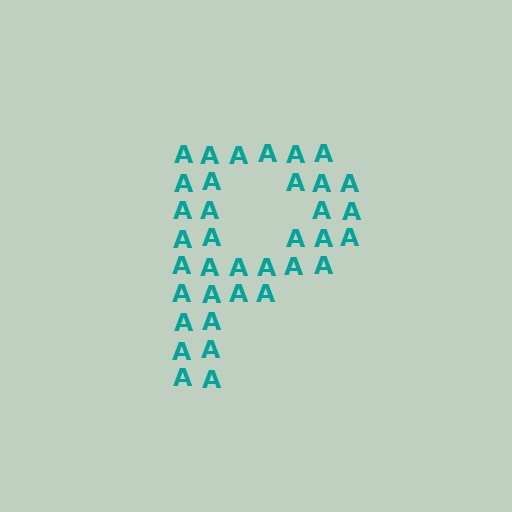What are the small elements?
The small elements are letter A's.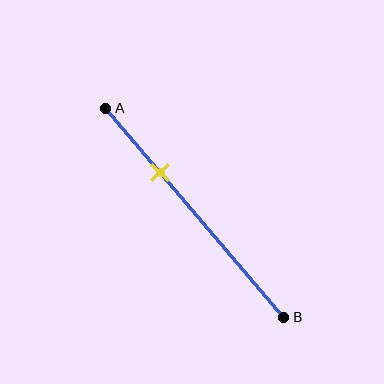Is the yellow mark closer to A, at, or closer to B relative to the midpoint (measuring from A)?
The yellow mark is closer to point A than the midpoint of segment AB.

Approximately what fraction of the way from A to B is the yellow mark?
The yellow mark is approximately 30% of the way from A to B.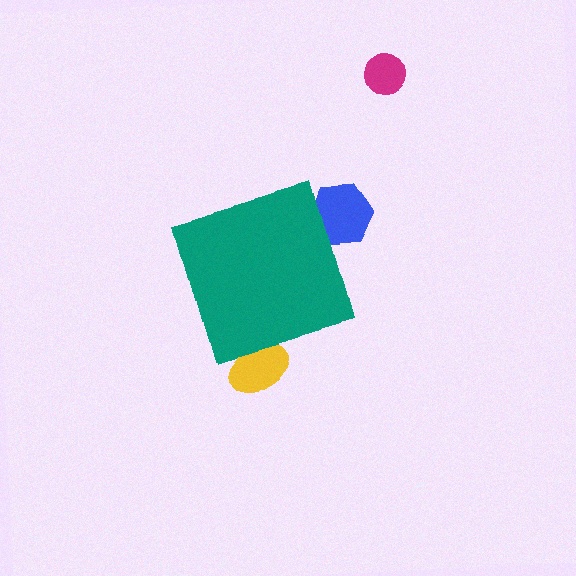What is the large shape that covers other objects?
A teal diamond.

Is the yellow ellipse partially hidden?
Yes, the yellow ellipse is partially hidden behind the teal diamond.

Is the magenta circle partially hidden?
No, the magenta circle is fully visible.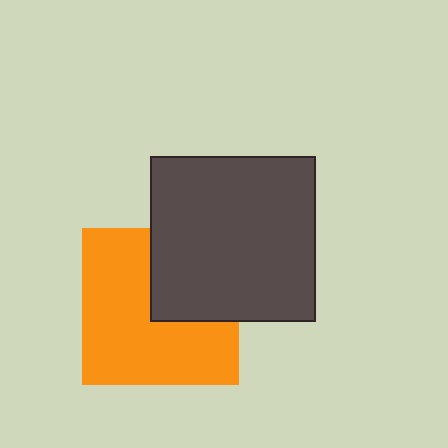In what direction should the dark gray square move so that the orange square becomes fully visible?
The dark gray square should move toward the upper-right. That is the shortest direction to clear the overlap and leave the orange square fully visible.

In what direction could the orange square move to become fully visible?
The orange square could move toward the lower-left. That would shift it out from behind the dark gray square entirely.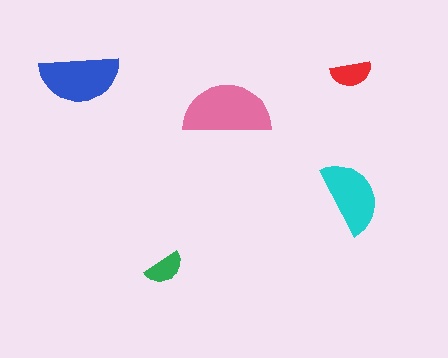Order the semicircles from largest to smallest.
the pink one, the blue one, the cyan one, the red one, the green one.